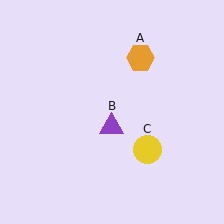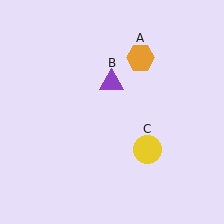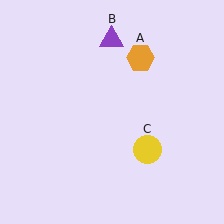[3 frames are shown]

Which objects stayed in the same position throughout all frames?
Orange hexagon (object A) and yellow circle (object C) remained stationary.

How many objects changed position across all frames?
1 object changed position: purple triangle (object B).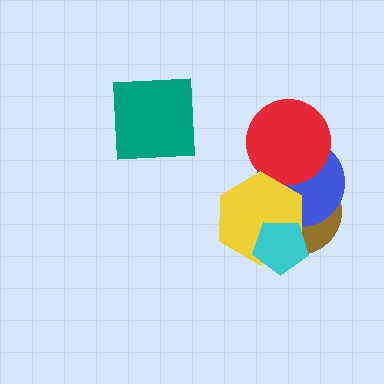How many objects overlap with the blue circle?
3 objects overlap with the blue circle.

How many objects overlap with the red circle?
2 objects overlap with the red circle.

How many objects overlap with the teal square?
0 objects overlap with the teal square.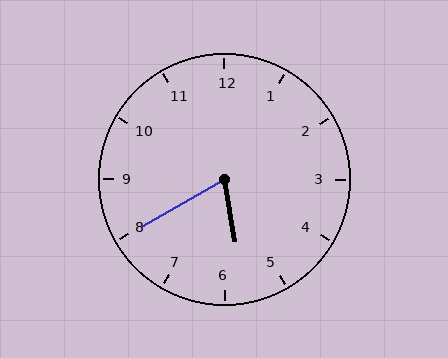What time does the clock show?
5:40.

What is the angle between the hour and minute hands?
Approximately 70 degrees.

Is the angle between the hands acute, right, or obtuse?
It is acute.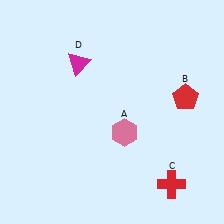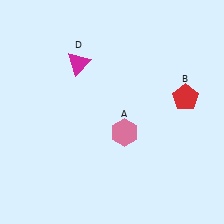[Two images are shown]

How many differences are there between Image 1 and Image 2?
There is 1 difference between the two images.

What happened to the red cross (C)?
The red cross (C) was removed in Image 2. It was in the bottom-right area of Image 1.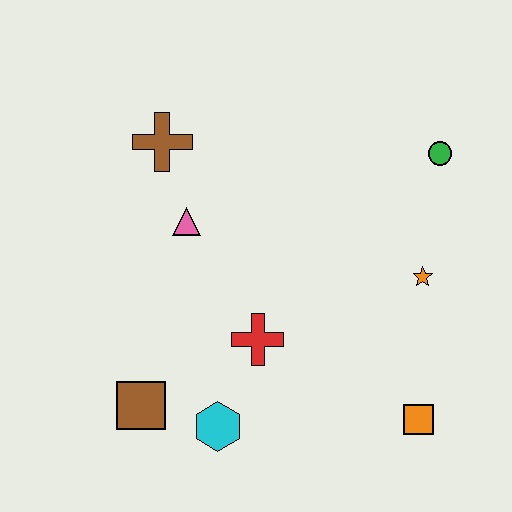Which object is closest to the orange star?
The green circle is closest to the orange star.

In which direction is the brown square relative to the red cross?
The brown square is to the left of the red cross.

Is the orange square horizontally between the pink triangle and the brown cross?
No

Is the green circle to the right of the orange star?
Yes